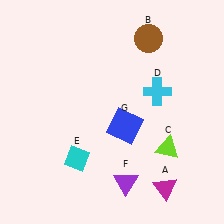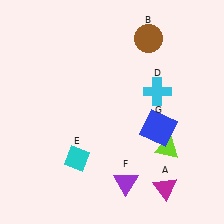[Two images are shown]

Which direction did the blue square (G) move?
The blue square (G) moved right.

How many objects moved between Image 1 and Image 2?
1 object moved between the two images.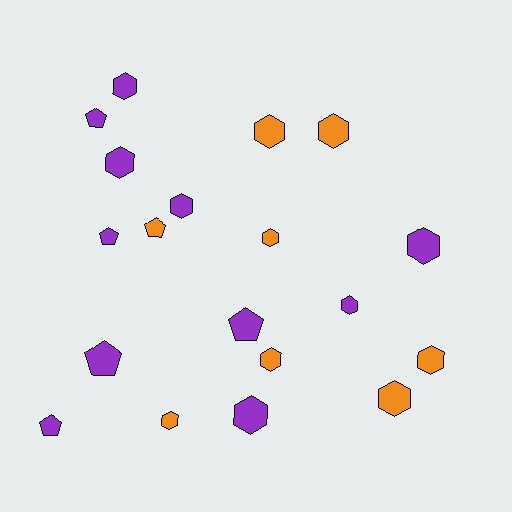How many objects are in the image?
There are 19 objects.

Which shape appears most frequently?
Hexagon, with 13 objects.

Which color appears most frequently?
Purple, with 11 objects.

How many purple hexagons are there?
There are 6 purple hexagons.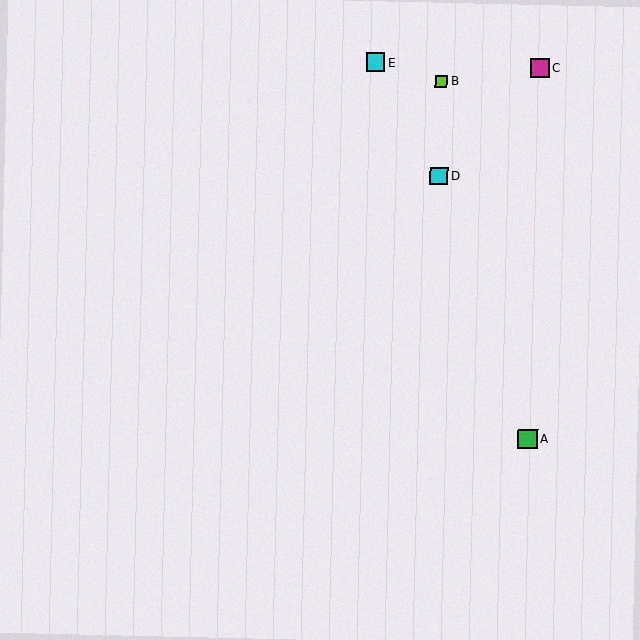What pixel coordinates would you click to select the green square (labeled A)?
Click at (528, 439) to select the green square A.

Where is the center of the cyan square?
The center of the cyan square is at (375, 62).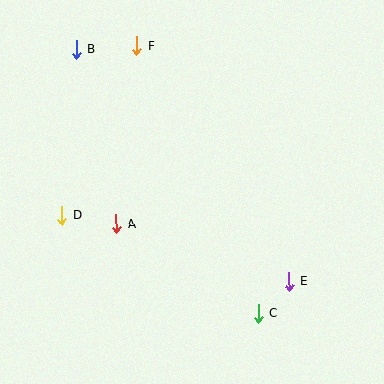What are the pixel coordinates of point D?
Point D is at (62, 215).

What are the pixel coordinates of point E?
Point E is at (289, 282).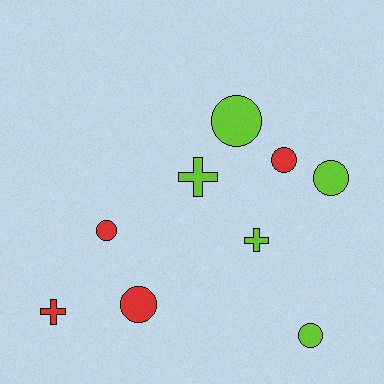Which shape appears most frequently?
Circle, with 6 objects.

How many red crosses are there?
There is 1 red cross.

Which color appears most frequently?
Lime, with 5 objects.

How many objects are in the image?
There are 9 objects.